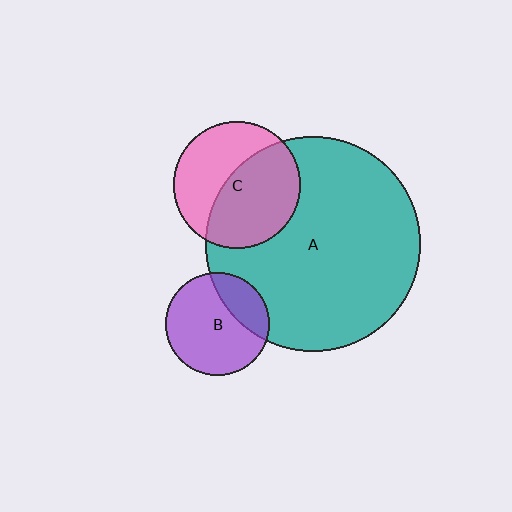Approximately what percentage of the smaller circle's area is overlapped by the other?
Approximately 55%.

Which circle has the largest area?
Circle A (teal).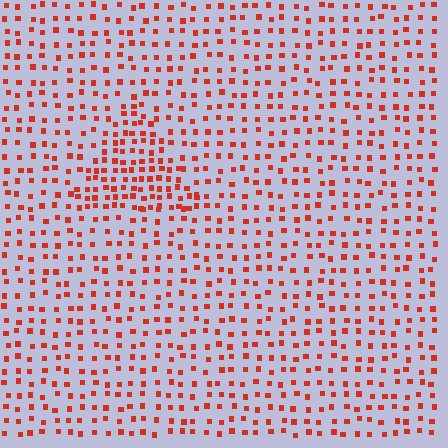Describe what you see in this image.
The image contains small red elements arranged at two different densities. A triangle-shaped region is visible where the elements are more densely packed than the surrounding area.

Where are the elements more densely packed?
The elements are more densely packed inside the triangle boundary.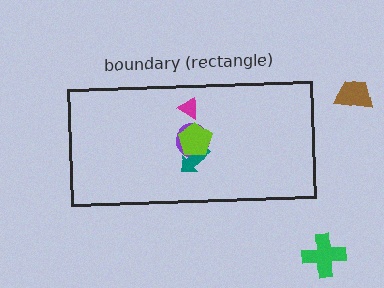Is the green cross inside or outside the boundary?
Outside.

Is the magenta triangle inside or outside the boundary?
Inside.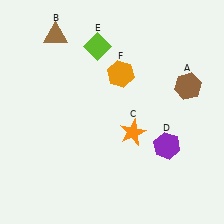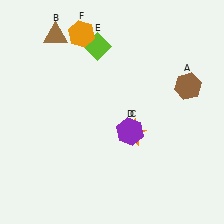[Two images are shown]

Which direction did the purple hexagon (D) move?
The purple hexagon (D) moved left.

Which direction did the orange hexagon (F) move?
The orange hexagon (F) moved up.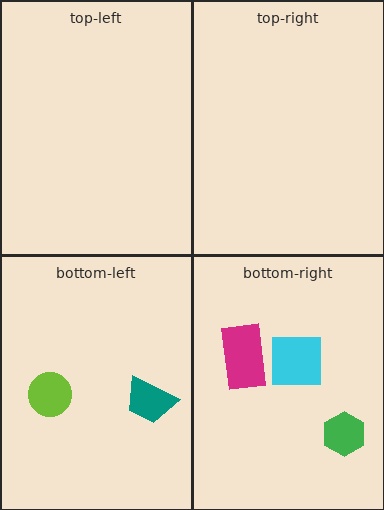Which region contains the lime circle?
The bottom-left region.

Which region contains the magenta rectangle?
The bottom-right region.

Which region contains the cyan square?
The bottom-right region.